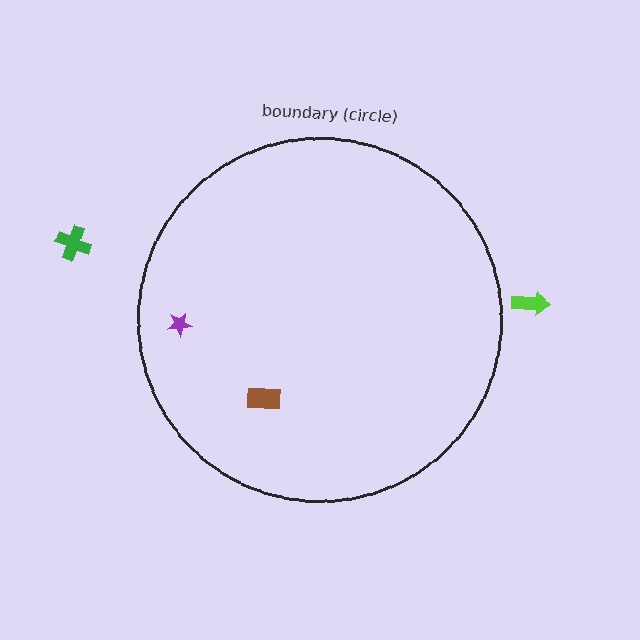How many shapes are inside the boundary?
2 inside, 2 outside.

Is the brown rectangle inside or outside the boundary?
Inside.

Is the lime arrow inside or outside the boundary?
Outside.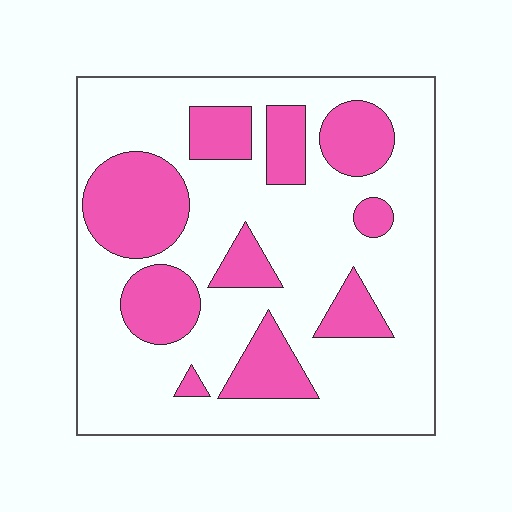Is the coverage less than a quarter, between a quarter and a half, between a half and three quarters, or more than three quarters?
Between a quarter and a half.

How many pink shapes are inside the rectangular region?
10.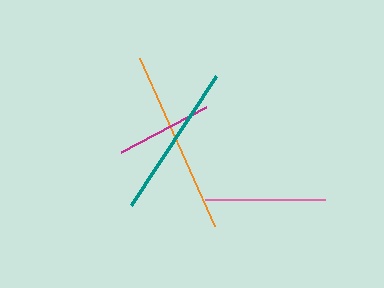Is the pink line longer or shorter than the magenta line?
The pink line is longer than the magenta line.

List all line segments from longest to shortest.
From longest to shortest: orange, teal, pink, magenta.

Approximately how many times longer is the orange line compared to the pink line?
The orange line is approximately 1.5 times the length of the pink line.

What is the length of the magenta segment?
The magenta segment is approximately 96 pixels long.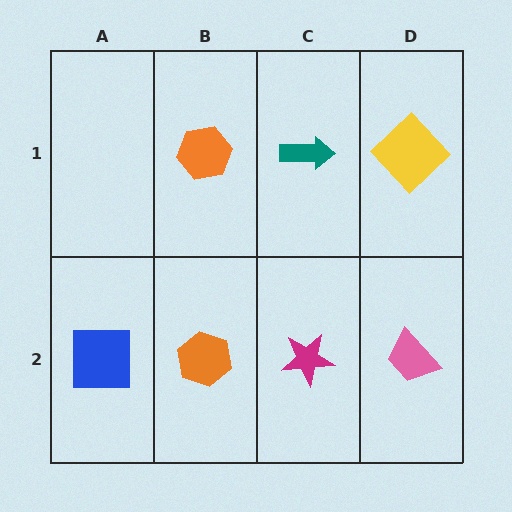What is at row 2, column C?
A magenta star.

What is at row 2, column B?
An orange hexagon.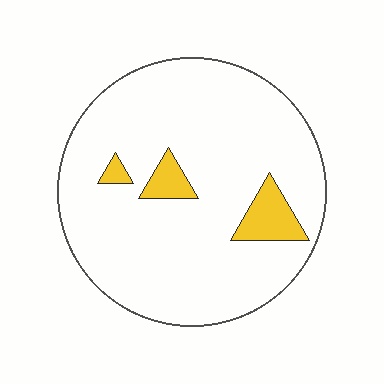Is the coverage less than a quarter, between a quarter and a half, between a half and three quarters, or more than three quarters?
Less than a quarter.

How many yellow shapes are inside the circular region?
3.